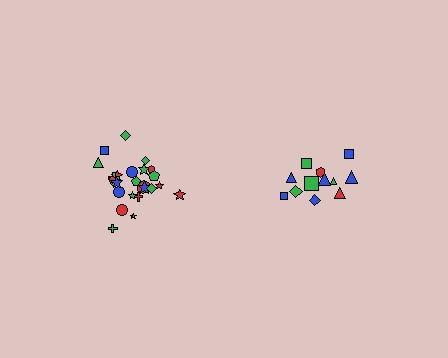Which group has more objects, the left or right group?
The left group.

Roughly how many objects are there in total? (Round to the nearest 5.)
Roughly 35 objects in total.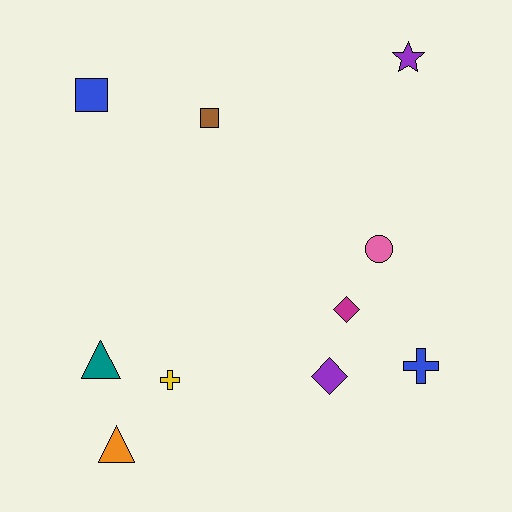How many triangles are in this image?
There are 2 triangles.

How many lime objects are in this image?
There are no lime objects.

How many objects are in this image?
There are 10 objects.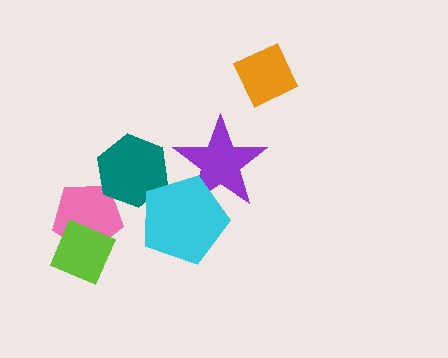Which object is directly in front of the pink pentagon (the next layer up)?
The teal hexagon is directly in front of the pink pentagon.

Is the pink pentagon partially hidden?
Yes, it is partially covered by another shape.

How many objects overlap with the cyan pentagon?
2 objects overlap with the cyan pentagon.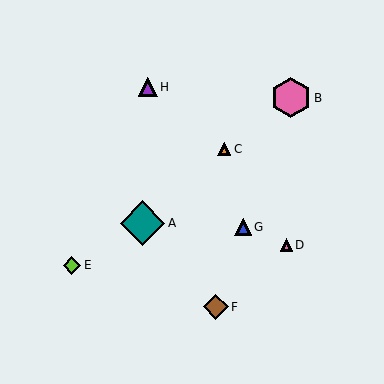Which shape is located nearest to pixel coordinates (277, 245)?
The pink triangle (labeled D) at (286, 245) is nearest to that location.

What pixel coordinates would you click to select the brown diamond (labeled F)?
Click at (216, 307) to select the brown diamond F.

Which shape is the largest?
The teal diamond (labeled A) is the largest.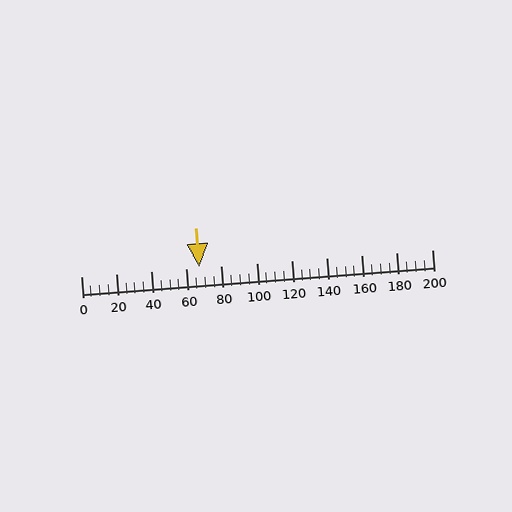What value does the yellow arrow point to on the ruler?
The yellow arrow points to approximately 68.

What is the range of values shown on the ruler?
The ruler shows values from 0 to 200.